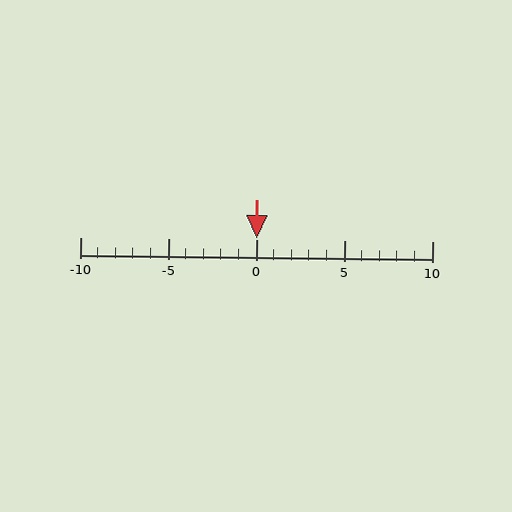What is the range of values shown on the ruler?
The ruler shows values from -10 to 10.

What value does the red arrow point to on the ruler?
The red arrow points to approximately 0.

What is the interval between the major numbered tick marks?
The major tick marks are spaced 5 units apart.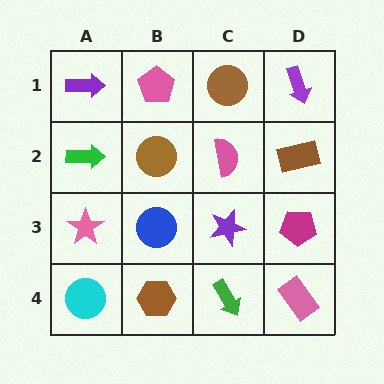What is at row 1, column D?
A purple arrow.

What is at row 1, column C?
A brown circle.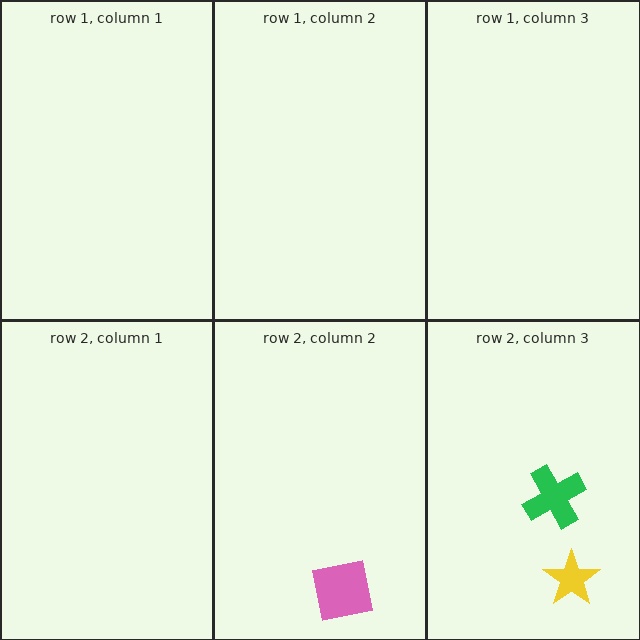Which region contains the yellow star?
The row 2, column 3 region.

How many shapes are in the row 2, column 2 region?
1.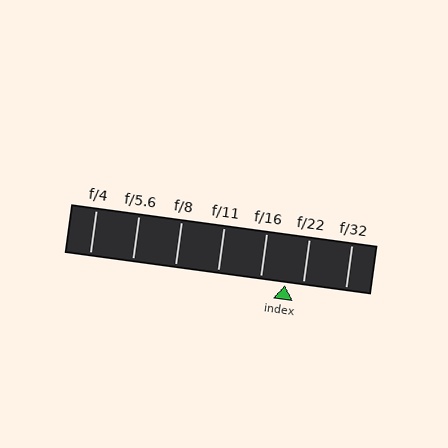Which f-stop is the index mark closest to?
The index mark is closest to f/22.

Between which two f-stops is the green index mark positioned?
The index mark is between f/16 and f/22.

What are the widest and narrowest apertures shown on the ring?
The widest aperture shown is f/4 and the narrowest is f/32.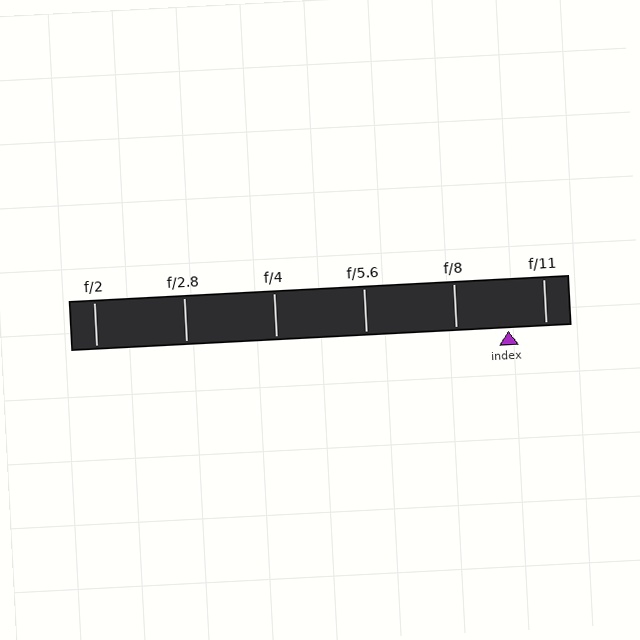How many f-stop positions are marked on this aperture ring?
There are 6 f-stop positions marked.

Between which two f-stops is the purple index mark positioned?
The index mark is between f/8 and f/11.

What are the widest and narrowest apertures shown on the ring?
The widest aperture shown is f/2 and the narrowest is f/11.